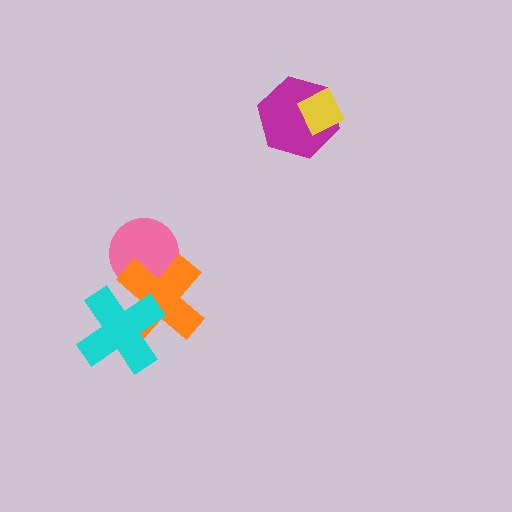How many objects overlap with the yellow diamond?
1 object overlaps with the yellow diamond.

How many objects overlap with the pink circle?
1 object overlaps with the pink circle.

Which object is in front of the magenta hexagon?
The yellow diamond is in front of the magenta hexagon.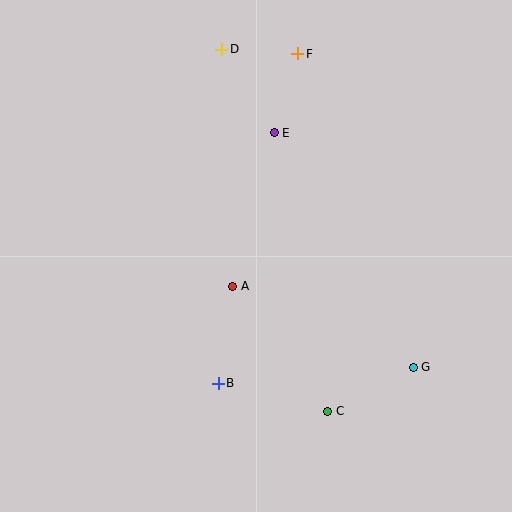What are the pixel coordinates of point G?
Point G is at (413, 367).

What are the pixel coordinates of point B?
Point B is at (218, 383).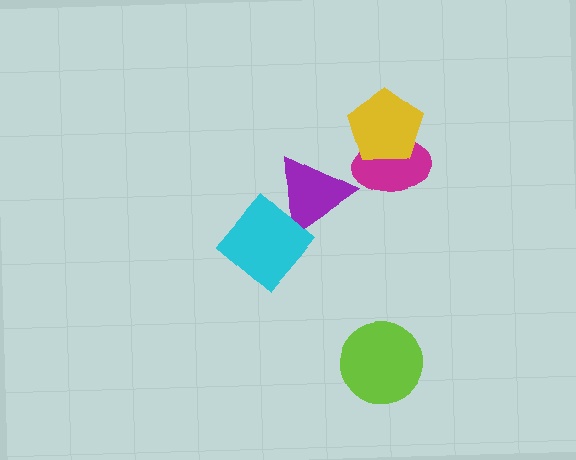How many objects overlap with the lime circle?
0 objects overlap with the lime circle.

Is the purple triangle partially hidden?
Yes, it is partially covered by another shape.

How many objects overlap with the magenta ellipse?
1 object overlaps with the magenta ellipse.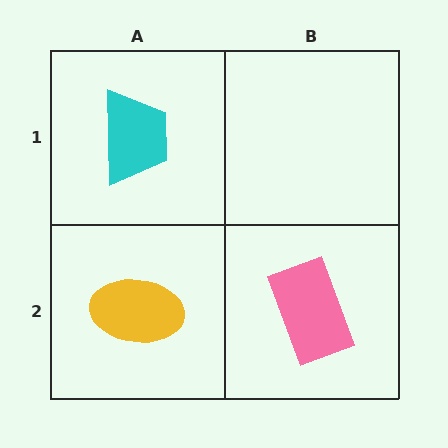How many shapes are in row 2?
2 shapes.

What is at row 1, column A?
A cyan trapezoid.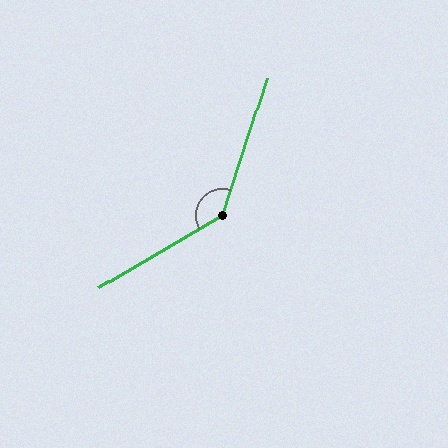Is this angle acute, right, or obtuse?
It is obtuse.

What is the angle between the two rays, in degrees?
Approximately 138 degrees.